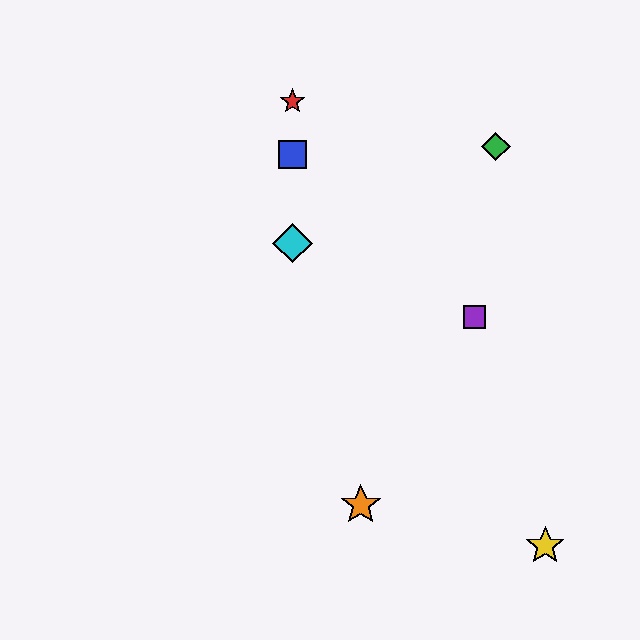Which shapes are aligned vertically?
The red star, the blue square, the cyan diamond are aligned vertically.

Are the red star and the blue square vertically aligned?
Yes, both are at x≈292.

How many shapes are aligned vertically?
3 shapes (the red star, the blue square, the cyan diamond) are aligned vertically.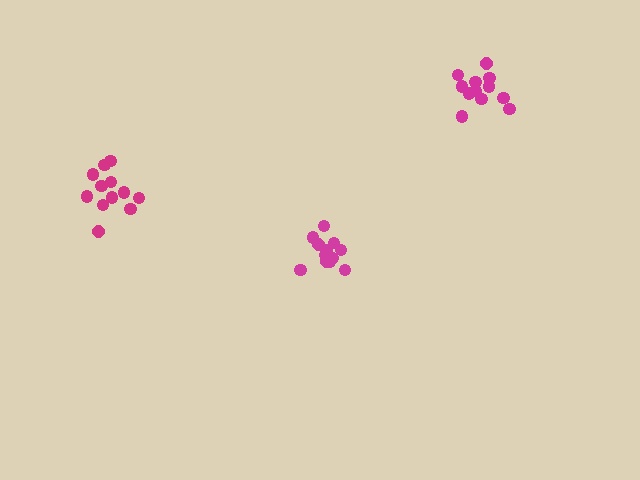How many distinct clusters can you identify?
There are 3 distinct clusters.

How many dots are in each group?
Group 1: 12 dots, Group 2: 12 dots, Group 3: 13 dots (37 total).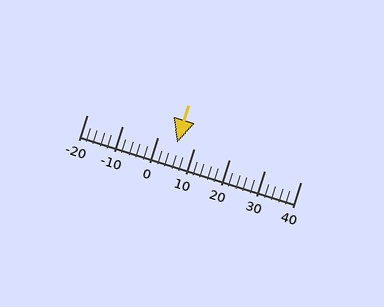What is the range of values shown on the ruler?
The ruler shows values from -20 to 40.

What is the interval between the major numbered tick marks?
The major tick marks are spaced 10 units apart.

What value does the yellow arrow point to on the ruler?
The yellow arrow points to approximately 5.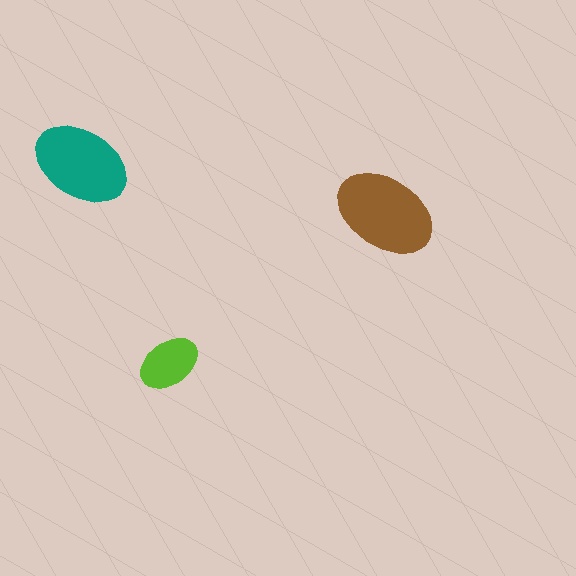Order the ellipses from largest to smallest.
the brown one, the teal one, the lime one.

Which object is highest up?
The teal ellipse is topmost.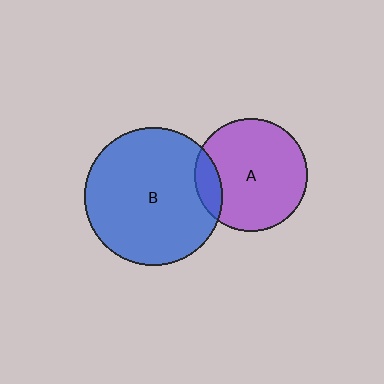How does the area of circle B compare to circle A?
Approximately 1.5 times.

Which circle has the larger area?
Circle B (blue).